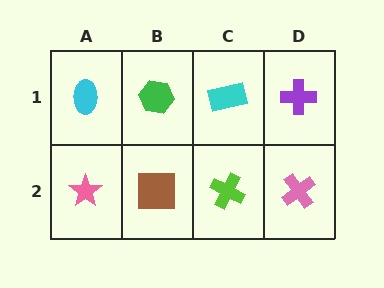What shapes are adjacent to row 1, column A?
A pink star (row 2, column A), a green hexagon (row 1, column B).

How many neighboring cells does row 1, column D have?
2.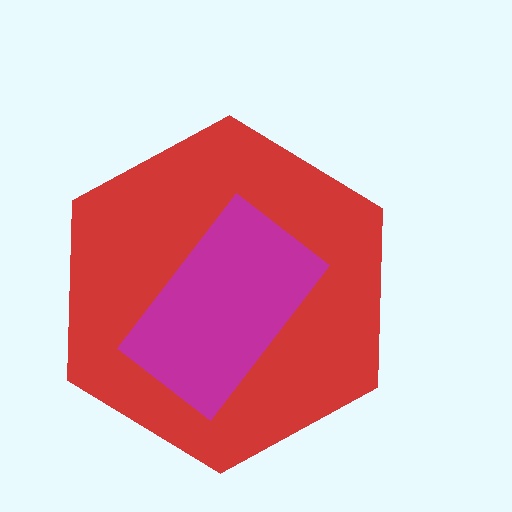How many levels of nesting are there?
2.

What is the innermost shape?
The magenta rectangle.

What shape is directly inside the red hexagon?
The magenta rectangle.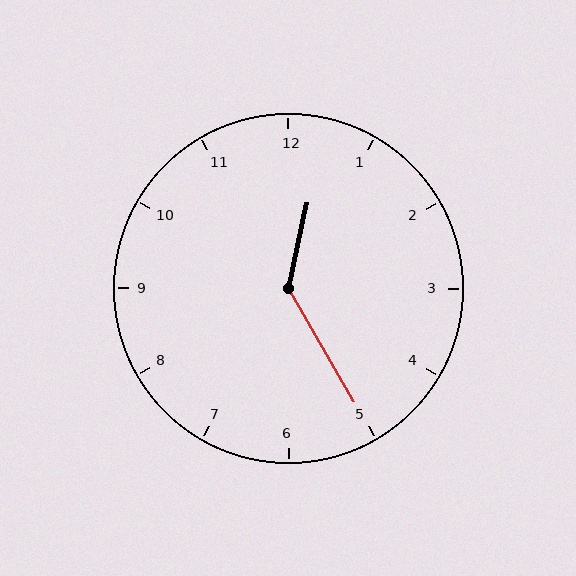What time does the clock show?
12:25.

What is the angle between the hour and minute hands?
Approximately 138 degrees.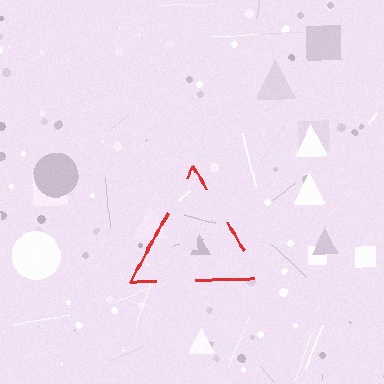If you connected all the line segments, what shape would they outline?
They would outline a triangle.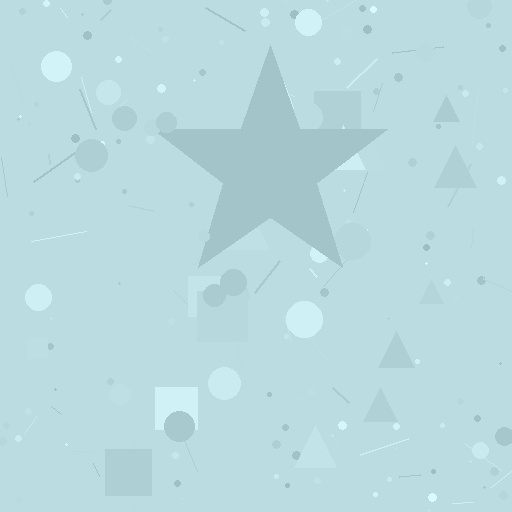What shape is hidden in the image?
A star is hidden in the image.